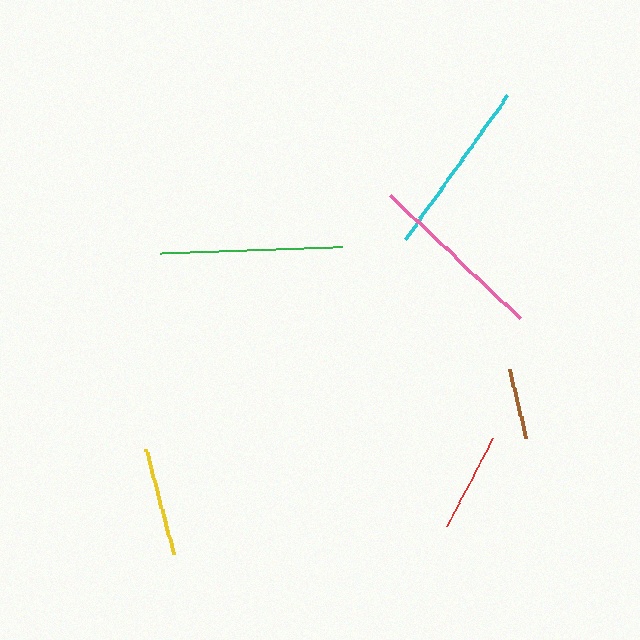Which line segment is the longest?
The green line is the longest at approximately 183 pixels.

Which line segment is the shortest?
The brown line is the shortest at approximately 71 pixels.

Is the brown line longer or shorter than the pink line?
The pink line is longer than the brown line.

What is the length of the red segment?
The red segment is approximately 99 pixels long.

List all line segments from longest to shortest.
From longest to shortest: green, pink, cyan, yellow, red, brown.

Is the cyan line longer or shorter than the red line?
The cyan line is longer than the red line.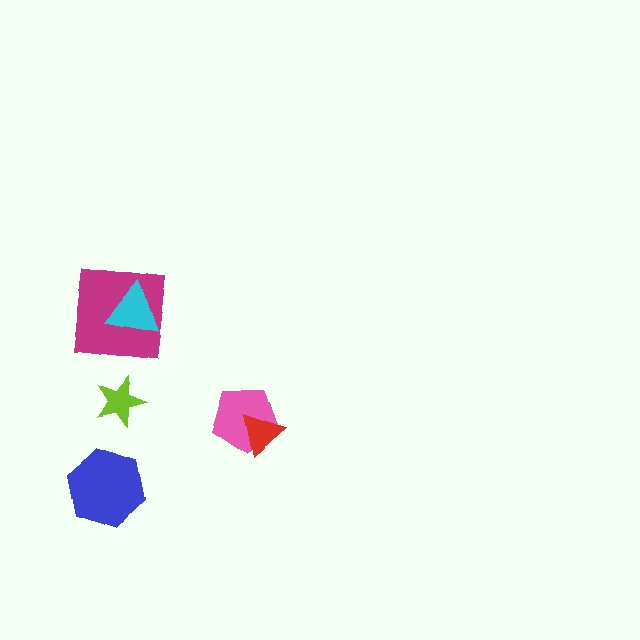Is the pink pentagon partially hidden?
Yes, it is partially covered by another shape.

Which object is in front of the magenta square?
The cyan triangle is in front of the magenta square.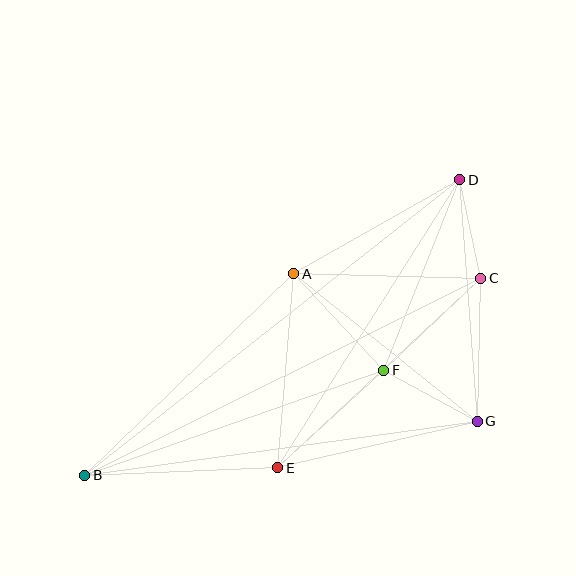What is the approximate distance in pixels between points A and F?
The distance between A and F is approximately 132 pixels.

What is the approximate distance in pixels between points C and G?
The distance between C and G is approximately 143 pixels.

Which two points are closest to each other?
Points C and D are closest to each other.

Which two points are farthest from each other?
Points B and D are farthest from each other.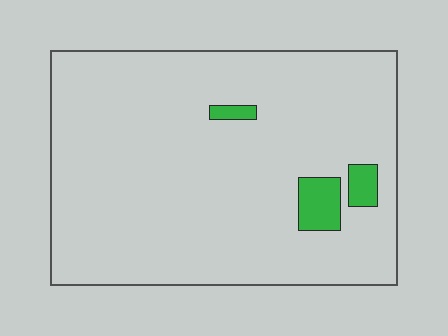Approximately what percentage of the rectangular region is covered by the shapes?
Approximately 5%.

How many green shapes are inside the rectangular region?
3.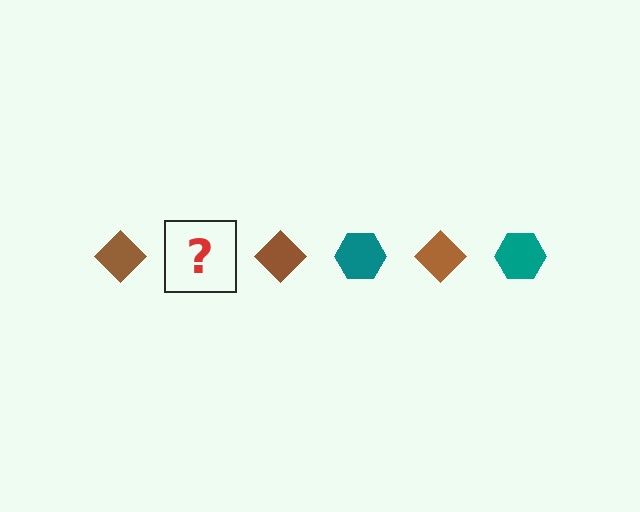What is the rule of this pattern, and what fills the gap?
The rule is that the pattern alternates between brown diamond and teal hexagon. The gap should be filled with a teal hexagon.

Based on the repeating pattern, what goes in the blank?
The blank should be a teal hexagon.